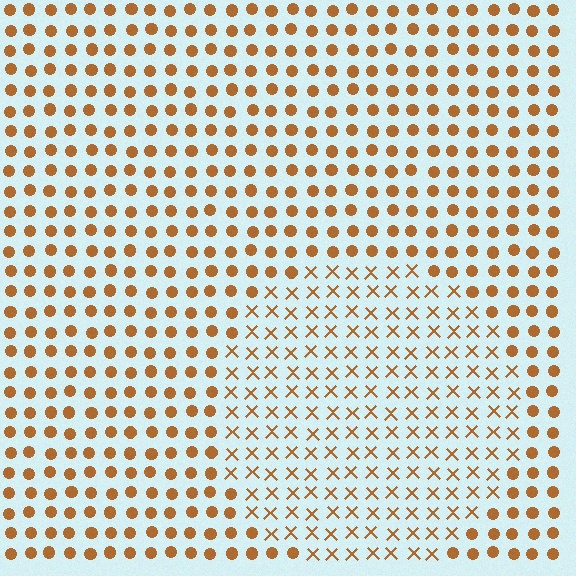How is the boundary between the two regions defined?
The boundary is defined by a change in element shape: X marks inside vs. circles outside. All elements share the same color and spacing.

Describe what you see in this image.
The image is filled with small brown elements arranged in a uniform grid. A circle-shaped region contains X marks, while the surrounding area contains circles. The boundary is defined purely by the change in element shape.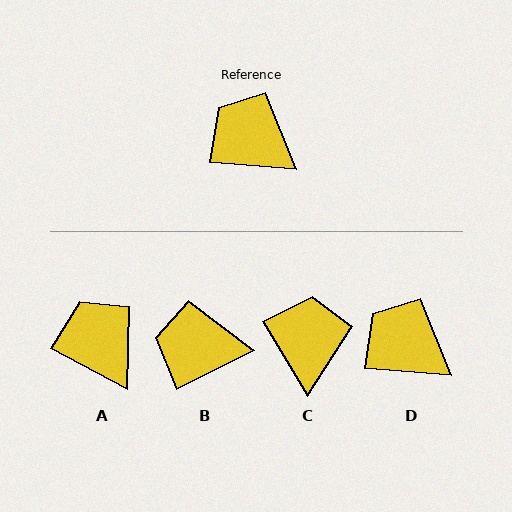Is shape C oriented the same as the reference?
No, it is off by about 54 degrees.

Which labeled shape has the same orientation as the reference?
D.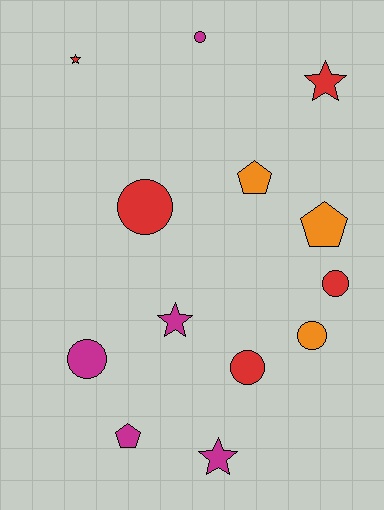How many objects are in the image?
There are 13 objects.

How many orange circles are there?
There is 1 orange circle.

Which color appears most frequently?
Red, with 5 objects.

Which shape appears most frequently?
Circle, with 6 objects.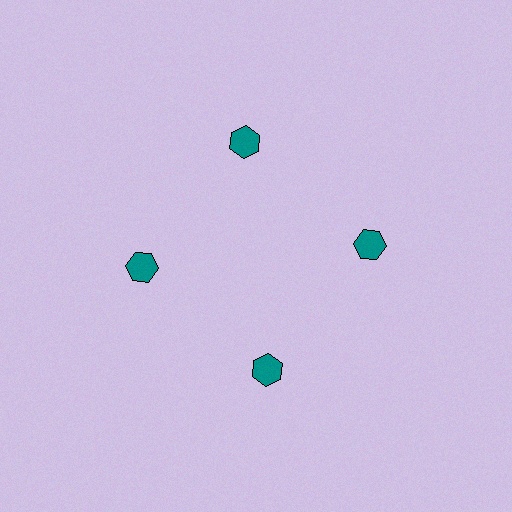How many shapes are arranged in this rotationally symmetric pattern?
There are 4 shapes, arranged in 4 groups of 1.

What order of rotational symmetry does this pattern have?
This pattern has 4-fold rotational symmetry.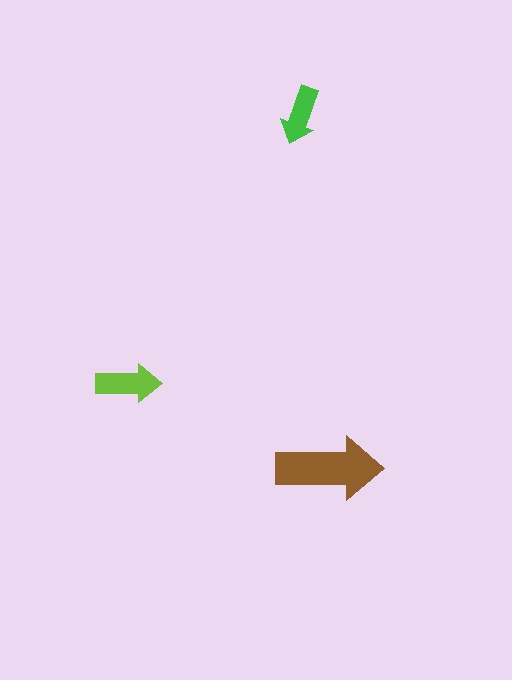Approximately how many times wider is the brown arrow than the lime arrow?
About 1.5 times wider.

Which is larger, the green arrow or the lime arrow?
The lime one.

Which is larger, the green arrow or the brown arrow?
The brown one.